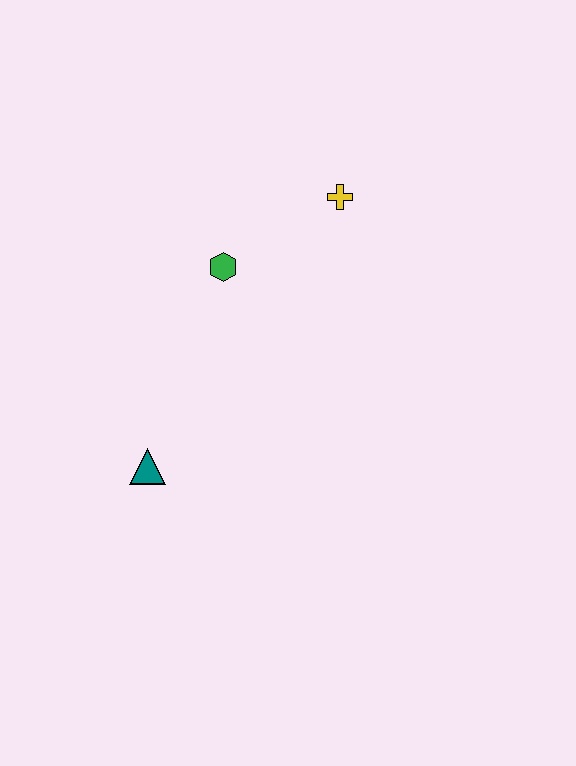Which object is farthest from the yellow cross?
The teal triangle is farthest from the yellow cross.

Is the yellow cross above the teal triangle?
Yes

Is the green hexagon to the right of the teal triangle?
Yes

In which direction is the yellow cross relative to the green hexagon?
The yellow cross is to the right of the green hexagon.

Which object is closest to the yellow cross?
The green hexagon is closest to the yellow cross.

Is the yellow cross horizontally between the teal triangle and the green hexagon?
No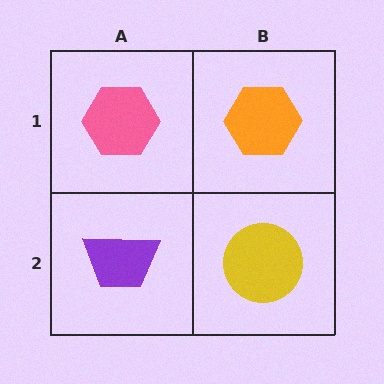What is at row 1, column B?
An orange hexagon.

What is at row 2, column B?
A yellow circle.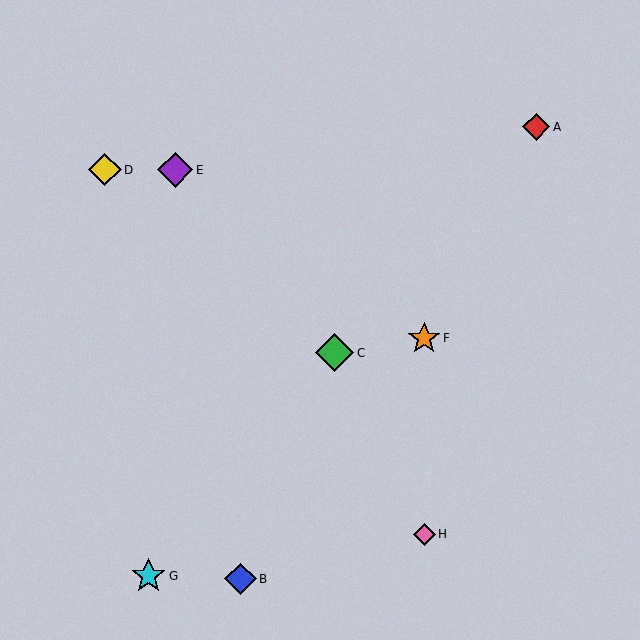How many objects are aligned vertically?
2 objects (F, H) are aligned vertically.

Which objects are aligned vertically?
Objects F, H are aligned vertically.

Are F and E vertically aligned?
No, F is at x≈424 and E is at x≈175.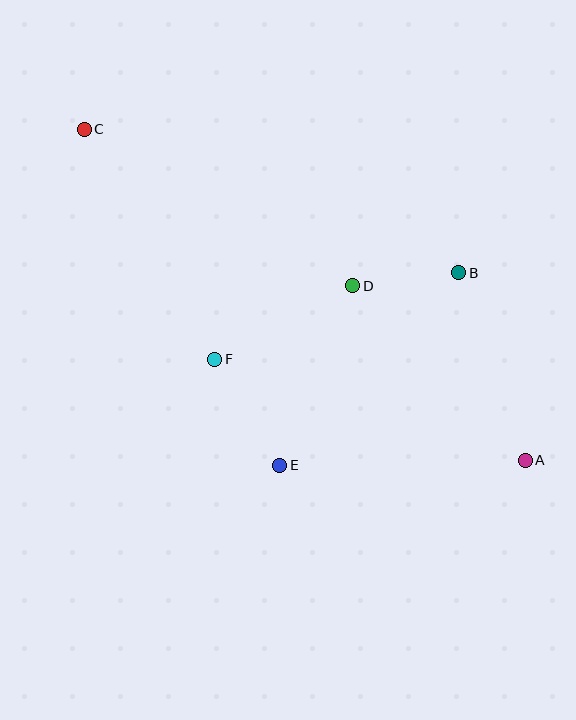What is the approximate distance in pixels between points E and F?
The distance between E and F is approximately 124 pixels.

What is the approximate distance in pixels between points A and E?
The distance between A and E is approximately 246 pixels.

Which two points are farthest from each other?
Points A and C are farthest from each other.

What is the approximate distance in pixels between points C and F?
The distance between C and F is approximately 264 pixels.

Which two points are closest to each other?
Points B and D are closest to each other.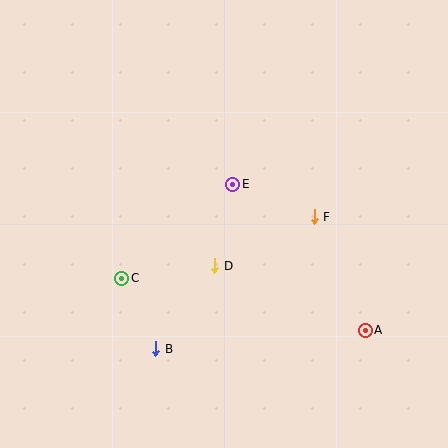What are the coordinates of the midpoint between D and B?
The midpoint between D and B is at (185, 307).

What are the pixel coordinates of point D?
Point D is at (215, 266).